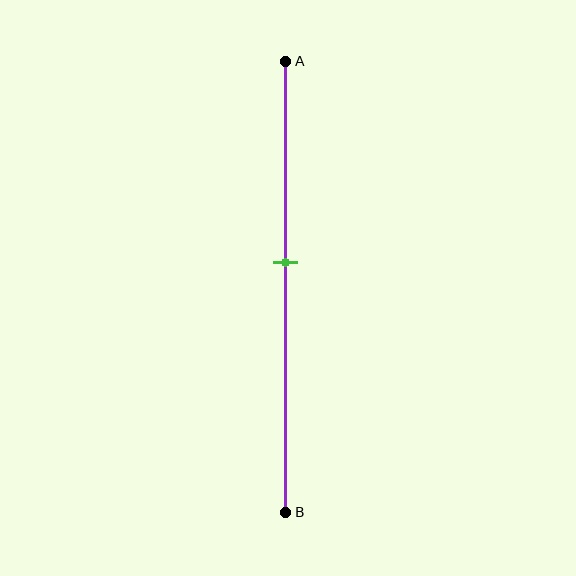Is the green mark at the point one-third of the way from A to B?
No, the mark is at about 45% from A, not at the 33% one-third point.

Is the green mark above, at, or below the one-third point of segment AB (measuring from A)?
The green mark is below the one-third point of segment AB.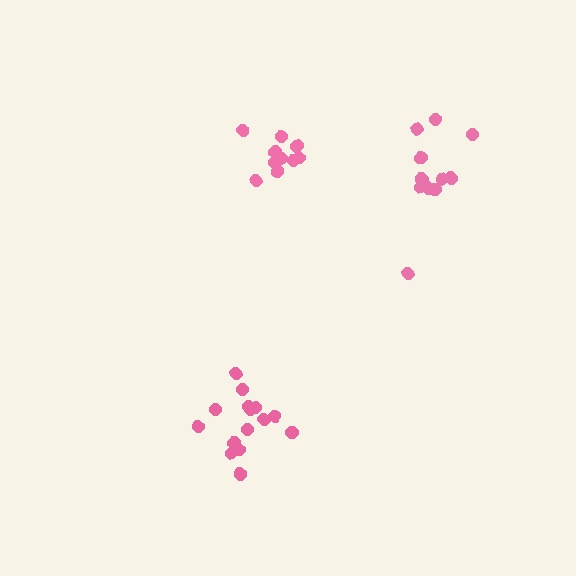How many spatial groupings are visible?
There are 3 spatial groupings.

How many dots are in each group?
Group 1: 10 dots, Group 2: 12 dots, Group 3: 15 dots (37 total).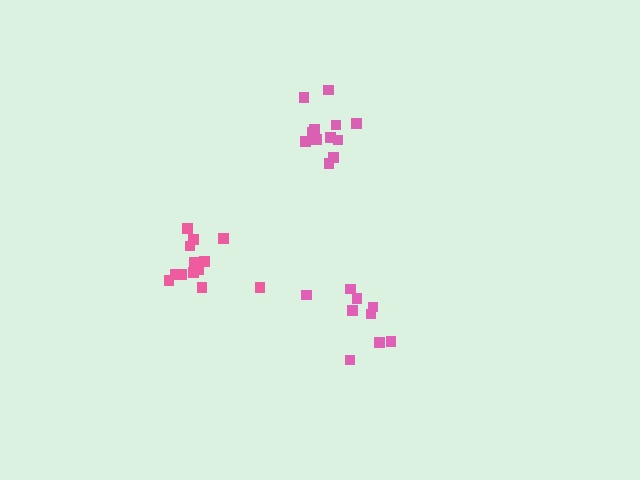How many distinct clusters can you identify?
There are 3 distinct clusters.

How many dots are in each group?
Group 1: 9 dots, Group 2: 12 dots, Group 3: 14 dots (35 total).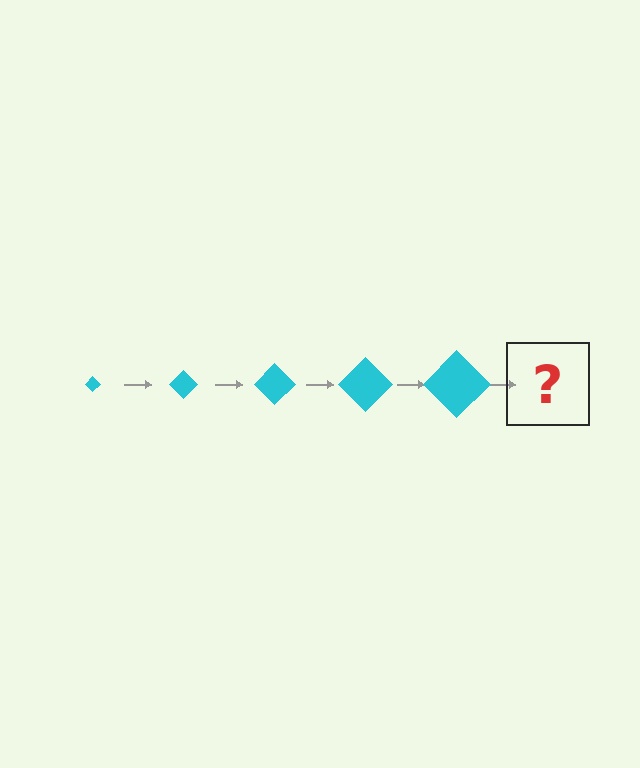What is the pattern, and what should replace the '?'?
The pattern is that the diamond gets progressively larger each step. The '?' should be a cyan diamond, larger than the previous one.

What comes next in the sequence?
The next element should be a cyan diamond, larger than the previous one.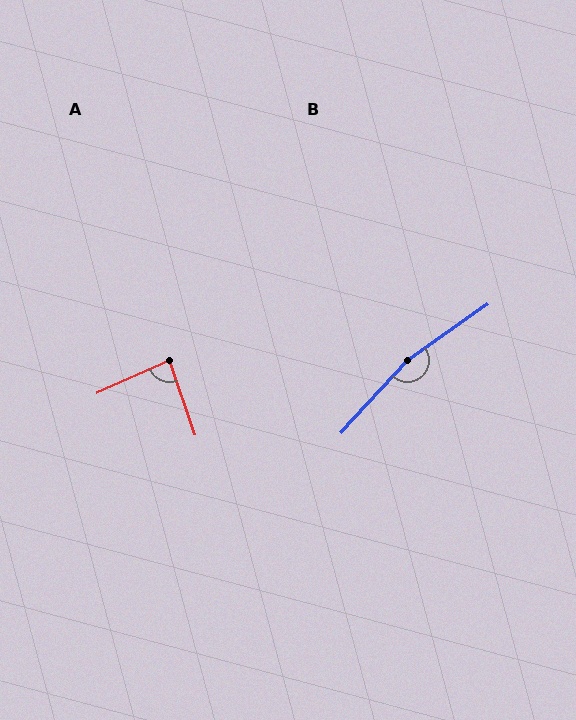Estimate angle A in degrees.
Approximately 85 degrees.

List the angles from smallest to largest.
A (85°), B (167°).